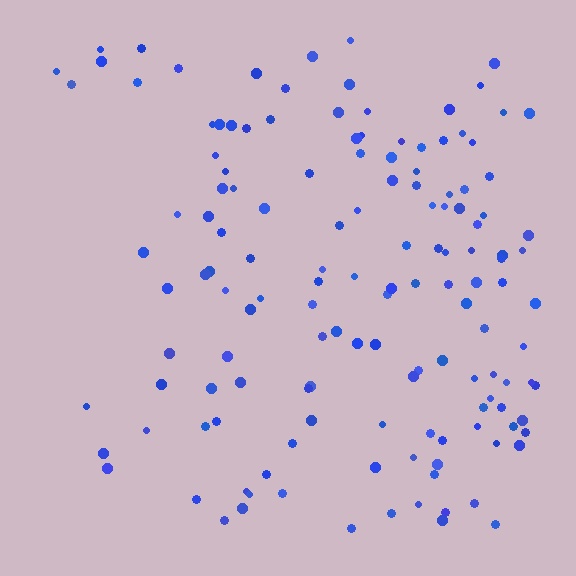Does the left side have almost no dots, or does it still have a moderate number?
Still a moderate number, just noticeably fewer than the right.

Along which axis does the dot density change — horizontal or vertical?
Horizontal.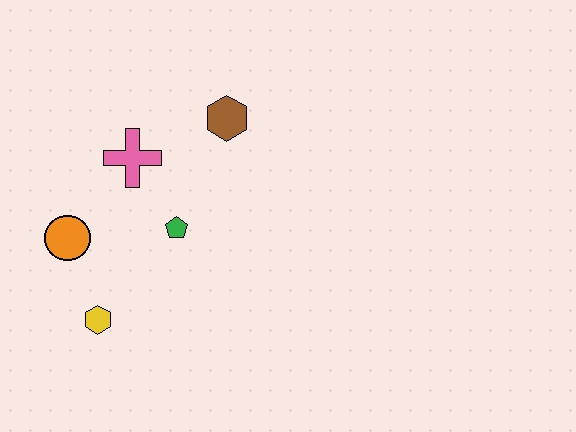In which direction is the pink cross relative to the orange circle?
The pink cross is above the orange circle.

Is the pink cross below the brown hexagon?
Yes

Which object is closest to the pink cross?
The green pentagon is closest to the pink cross.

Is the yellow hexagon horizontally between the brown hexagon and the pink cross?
No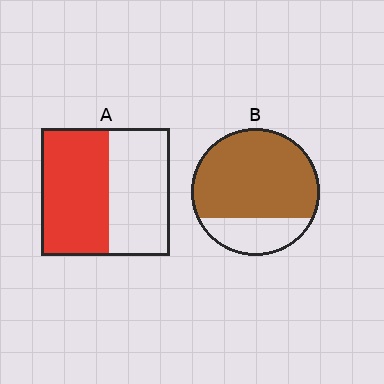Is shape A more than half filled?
Roughly half.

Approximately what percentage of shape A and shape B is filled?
A is approximately 55% and B is approximately 75%.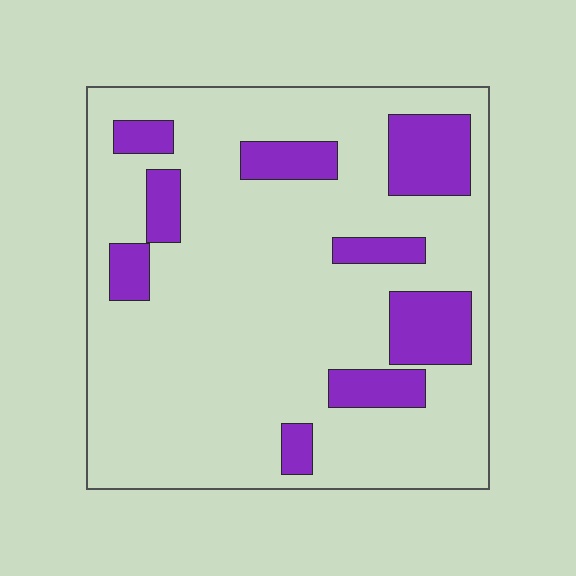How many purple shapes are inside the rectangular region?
9.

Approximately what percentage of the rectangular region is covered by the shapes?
Approximately 20%.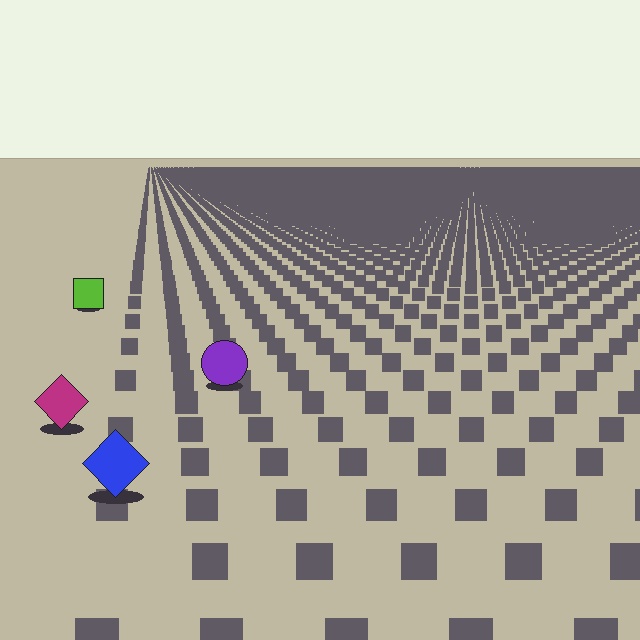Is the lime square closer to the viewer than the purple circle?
No. The purple circle is closer — you can tell from the texture gradient: the ground texture is coarser near it.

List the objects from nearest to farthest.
From nearest to farthest: the blue diamond, the magenta diamond, the purple circle, the lime square.